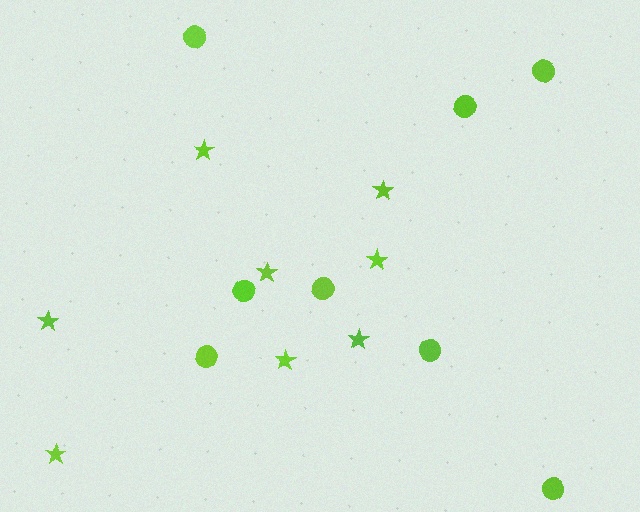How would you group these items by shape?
There are 2 groups: one group of stars (8) and one group of circles (8).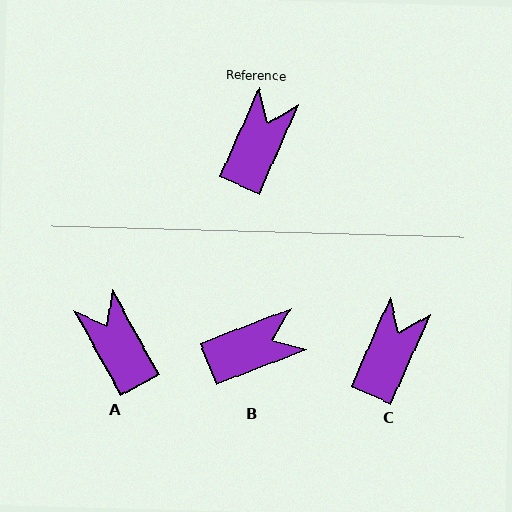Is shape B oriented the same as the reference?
No, it is off by about 45 degrees.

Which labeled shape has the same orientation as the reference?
C.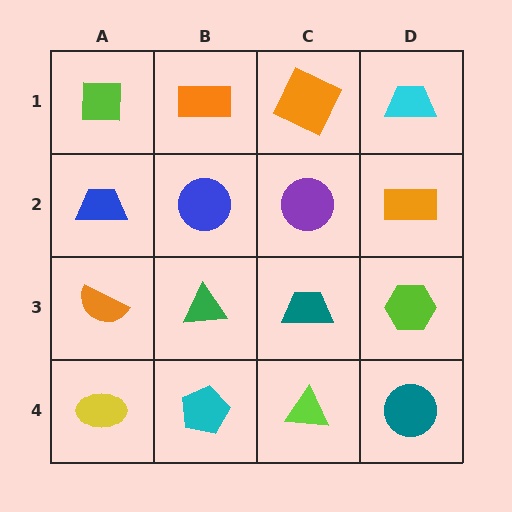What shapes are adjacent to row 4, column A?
An orange semicircle (row 3, column A), a cyan pentagon (row 4, column B).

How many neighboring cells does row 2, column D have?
3.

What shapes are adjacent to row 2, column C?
An orange square (row 1, column C), a teal trapezoid (row 3, column C), a blue circle (row 2, column B), an orange rectangle (row 2, column D).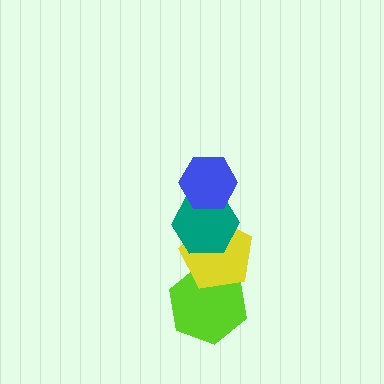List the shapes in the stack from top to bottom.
From top to bottom: the blue hexagon, the teal hexagon, the yellow pentagon, the lime hexagon.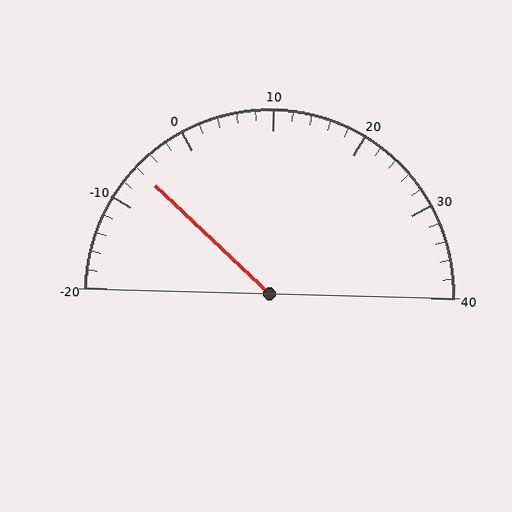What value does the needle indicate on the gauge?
The needle indicates approximately -6.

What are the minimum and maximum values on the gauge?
The gauge ranges from -20 to 40.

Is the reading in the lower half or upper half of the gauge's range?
The reading is in the lower half of the range (-20 to 40).